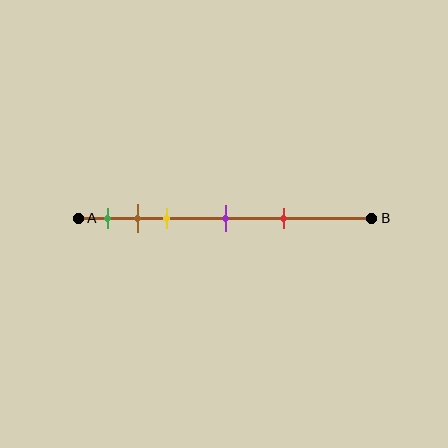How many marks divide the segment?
There are 5 marks dividing the segment.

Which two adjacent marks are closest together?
The brown and yellow marks are the closest adjacent pair.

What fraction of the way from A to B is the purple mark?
The purple mark is approximately 50% (0.5) of the way from A to B.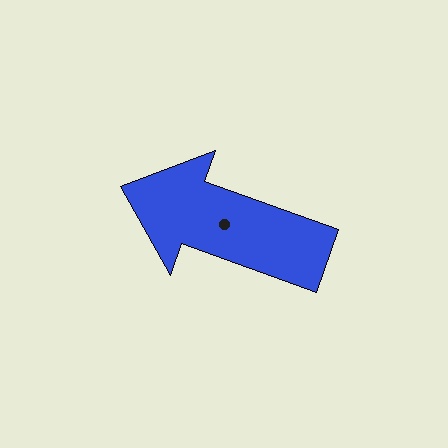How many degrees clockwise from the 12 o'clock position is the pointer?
Approximately 290 degrees.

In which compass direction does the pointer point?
West.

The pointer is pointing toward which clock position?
Roughly 10 o'clock.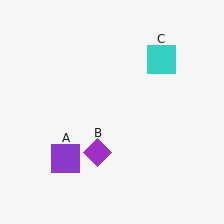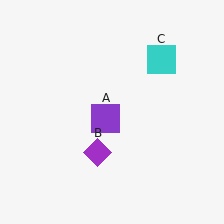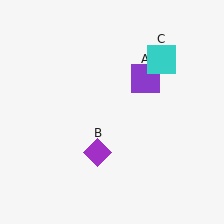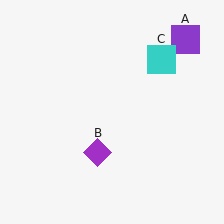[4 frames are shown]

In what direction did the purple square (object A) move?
The purple square (object A) moved up and to the right.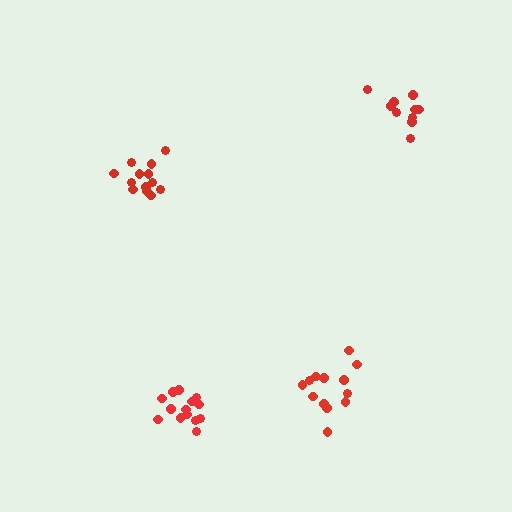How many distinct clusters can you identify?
There are 4 distinct clusters.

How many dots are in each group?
Group 1: 13 dots, Group 2: 14 dots, Group 3: 13 dots, Group 4: 11 dots (51 total).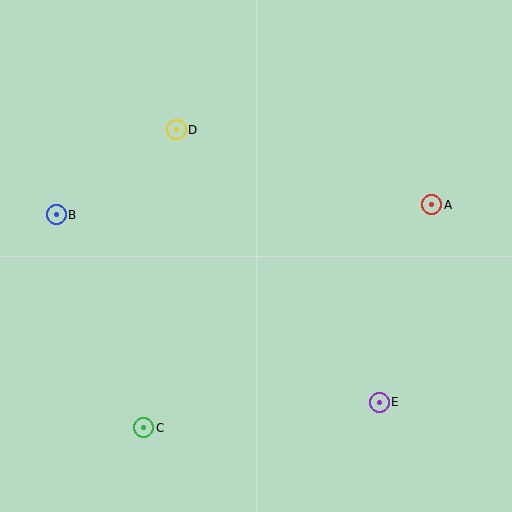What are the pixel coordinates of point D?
Point D is at (176, 130).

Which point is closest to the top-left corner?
Point D is closest to the top-left corner.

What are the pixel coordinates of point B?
Point B is at (56, 215).